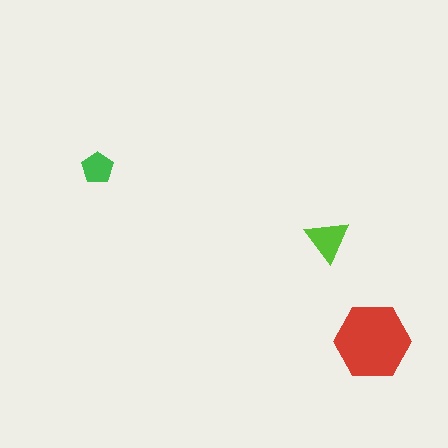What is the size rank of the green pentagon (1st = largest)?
3rd.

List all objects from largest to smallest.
The red hexagon, the lime triangle, the green pentagon.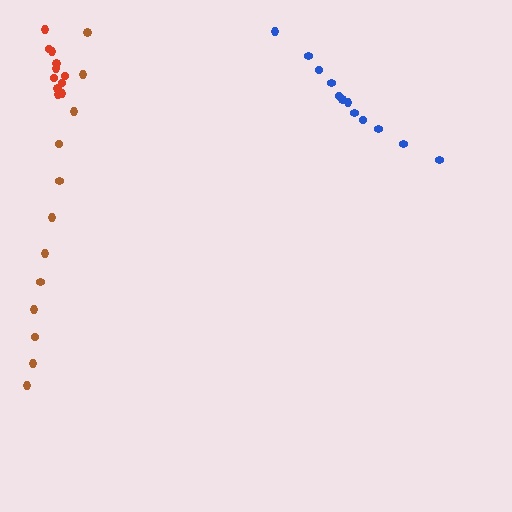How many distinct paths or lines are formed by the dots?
There are 3 distinct paths.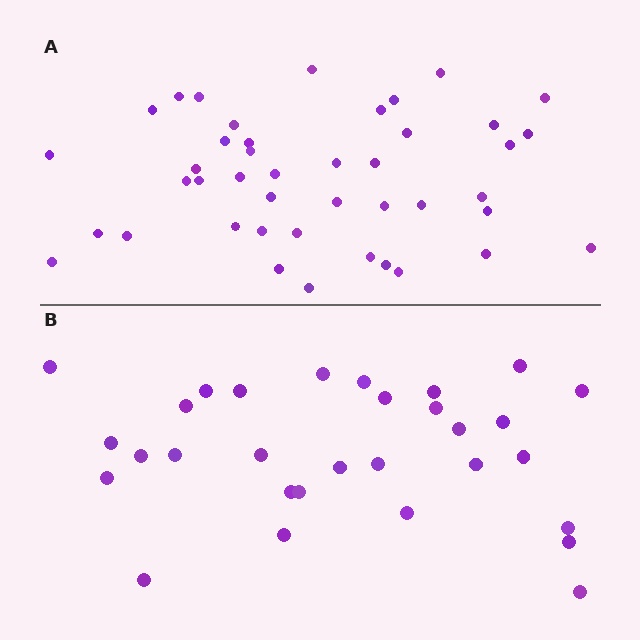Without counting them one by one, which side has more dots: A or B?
Region A (the top region) has more dots.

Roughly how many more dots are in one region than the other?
Region A has approximately 15 more dots than region B.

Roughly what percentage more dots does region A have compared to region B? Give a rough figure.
About 45% more.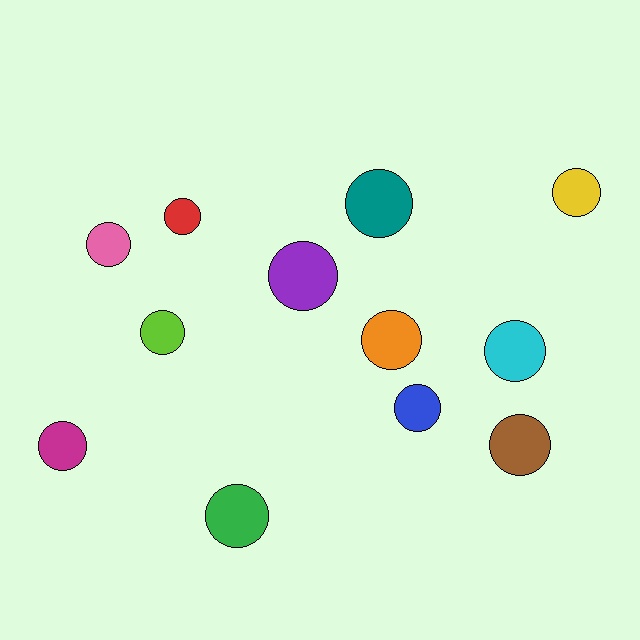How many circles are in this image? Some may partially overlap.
There are 12 circles.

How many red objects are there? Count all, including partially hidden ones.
There is 1 red object.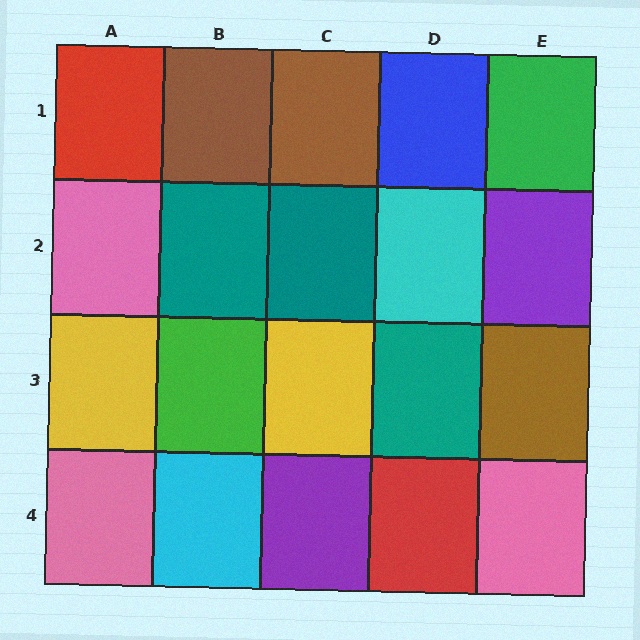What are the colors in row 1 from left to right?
Red, brown, brown, blue, green.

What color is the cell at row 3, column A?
Yellow.